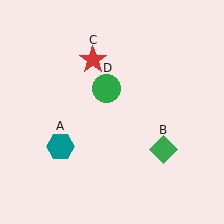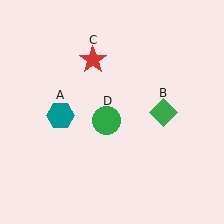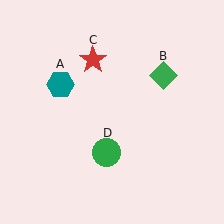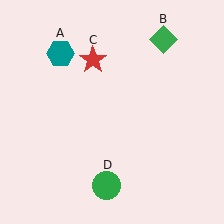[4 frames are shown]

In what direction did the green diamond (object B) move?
The green diamond (object B) moved up.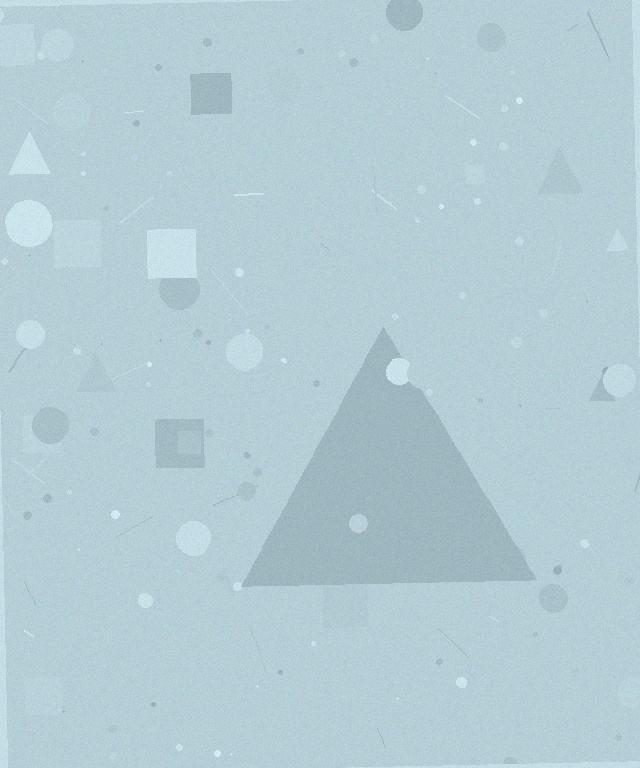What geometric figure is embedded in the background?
A triangle is embedded in the background.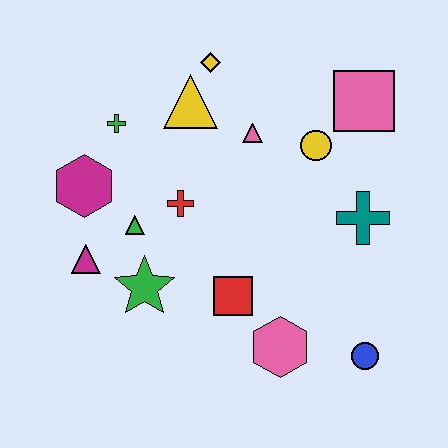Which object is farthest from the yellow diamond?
The blue circle is farthest from the yellow diamond.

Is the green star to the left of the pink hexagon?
Yes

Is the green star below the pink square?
Yes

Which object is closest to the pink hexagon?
The red square is closest to the pink hexagon.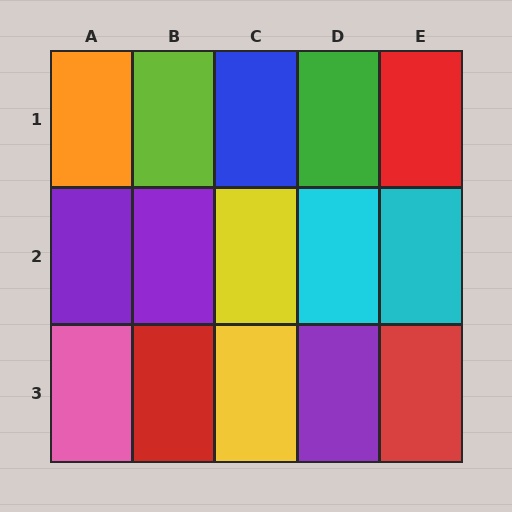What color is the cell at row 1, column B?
Lime.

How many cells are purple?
3 cells are purple.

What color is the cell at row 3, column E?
Red.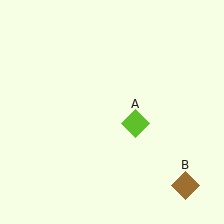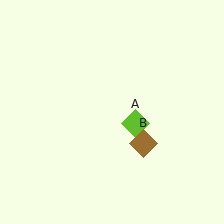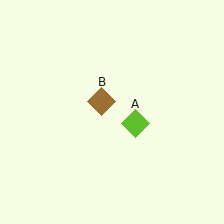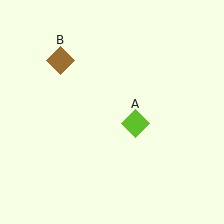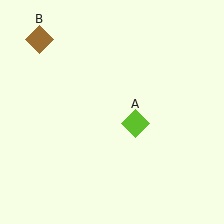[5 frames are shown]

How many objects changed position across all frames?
1 object changed position: brown diamond (object B).